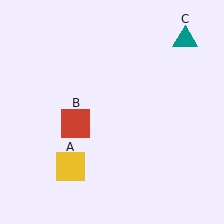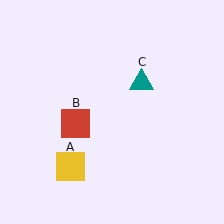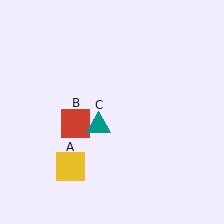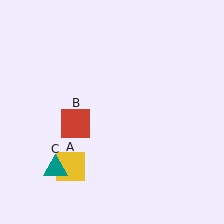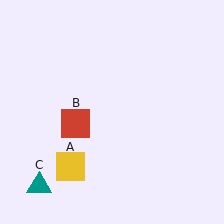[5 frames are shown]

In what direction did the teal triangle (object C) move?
The teal triangle (object C) moved down and to the left.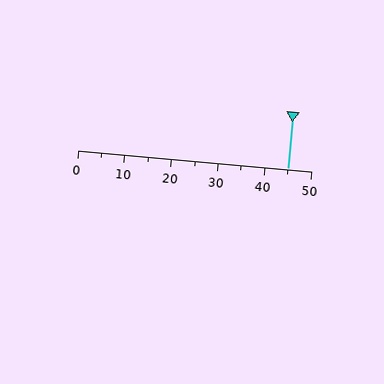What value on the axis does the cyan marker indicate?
The marker indicates approximately 45.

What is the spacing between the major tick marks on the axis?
The major ticks are spaced 10 apart.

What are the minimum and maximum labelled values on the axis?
The axis runs from 0 to 50.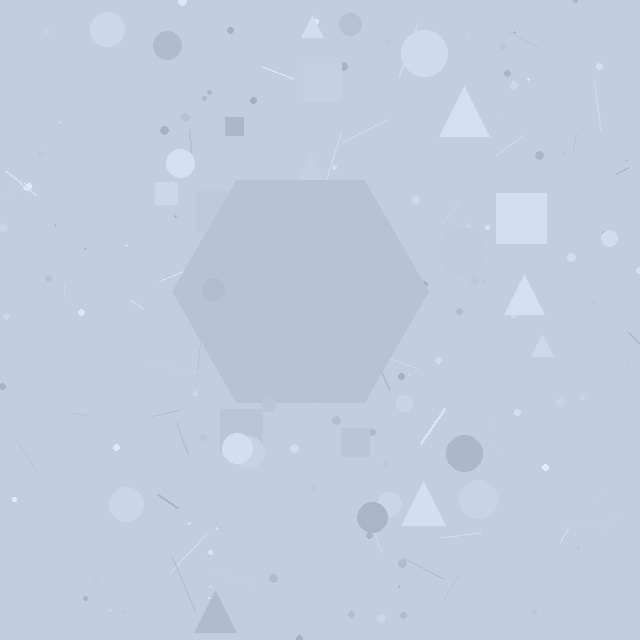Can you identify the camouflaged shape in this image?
The camouflaged shape is a hexagon.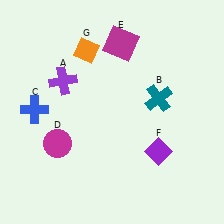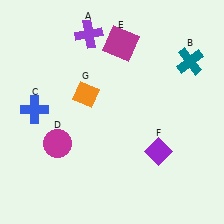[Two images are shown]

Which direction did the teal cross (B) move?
The teal cross (B) moved up.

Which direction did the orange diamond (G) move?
The orange diamond (G) moved down.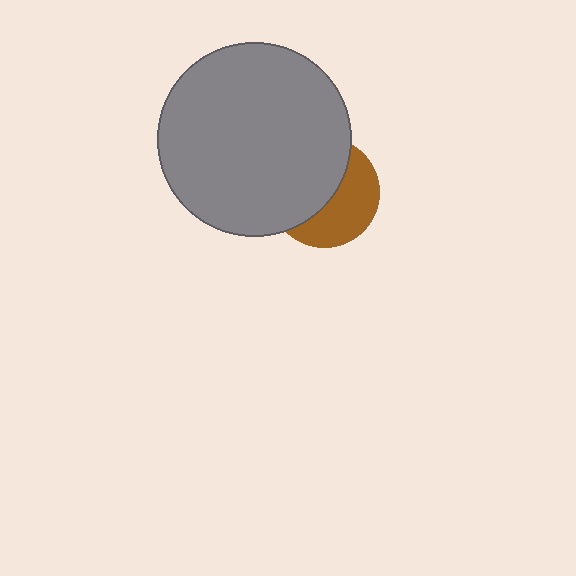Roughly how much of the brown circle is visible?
About half of it is visible (roughly 45%).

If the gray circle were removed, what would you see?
You would see the complete brown circle.